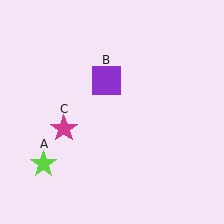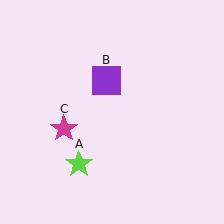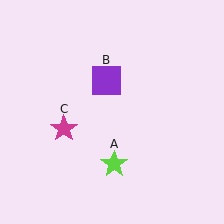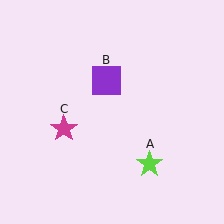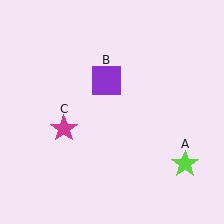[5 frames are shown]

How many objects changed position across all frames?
1 object changed position: lime star (object A).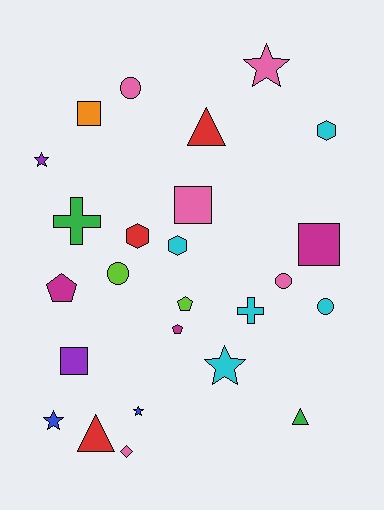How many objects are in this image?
There are 25 objects.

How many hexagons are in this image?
There are 3 hexagons.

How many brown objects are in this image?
There are no brown objects.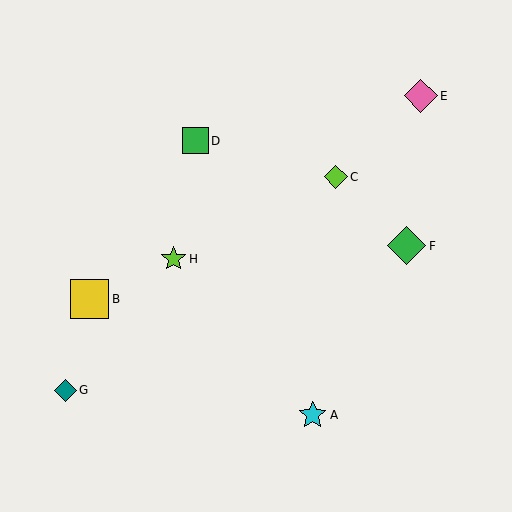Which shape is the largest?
The yellow square (labeled B) is the largest.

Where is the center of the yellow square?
The center of the yellow square is at (89, 299).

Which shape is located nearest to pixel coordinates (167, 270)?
The lime star (labeled H) at (174, 259) is nearest to that location.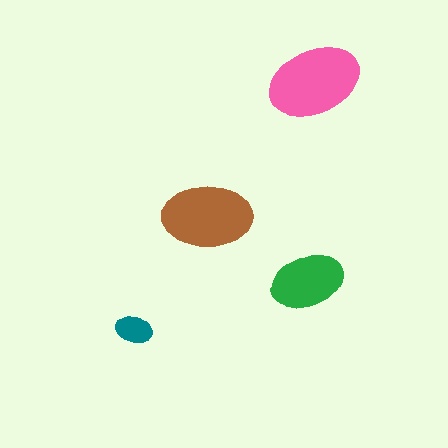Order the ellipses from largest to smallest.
the pink one, the brown one, the green one, the teal one.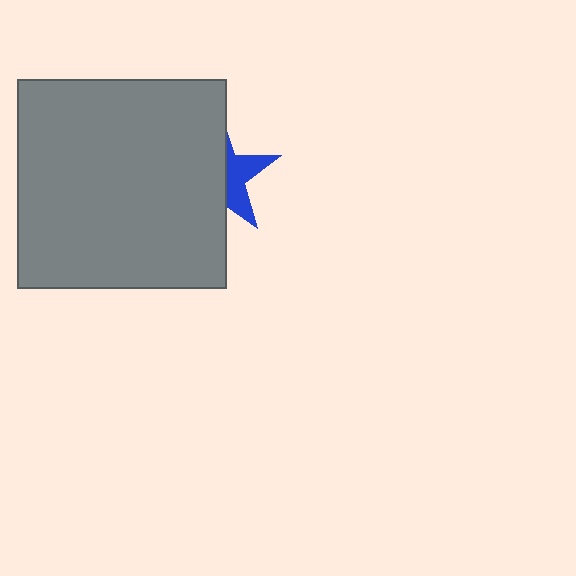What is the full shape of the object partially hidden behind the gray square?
The partially hidden object is a blue star.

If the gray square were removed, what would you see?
You would see the complete blue star.